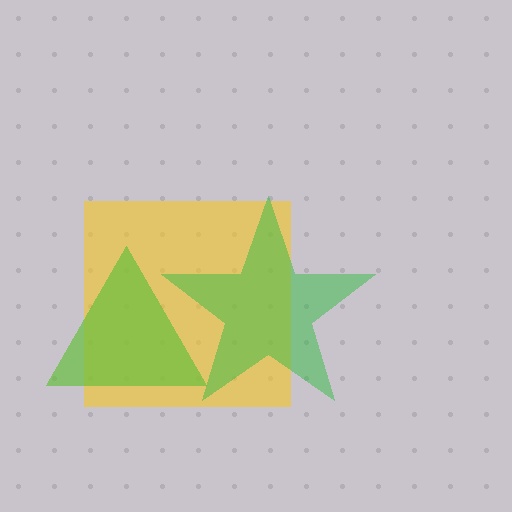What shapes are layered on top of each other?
The layered shapes are: a yellow square, a green star, a lime triangle.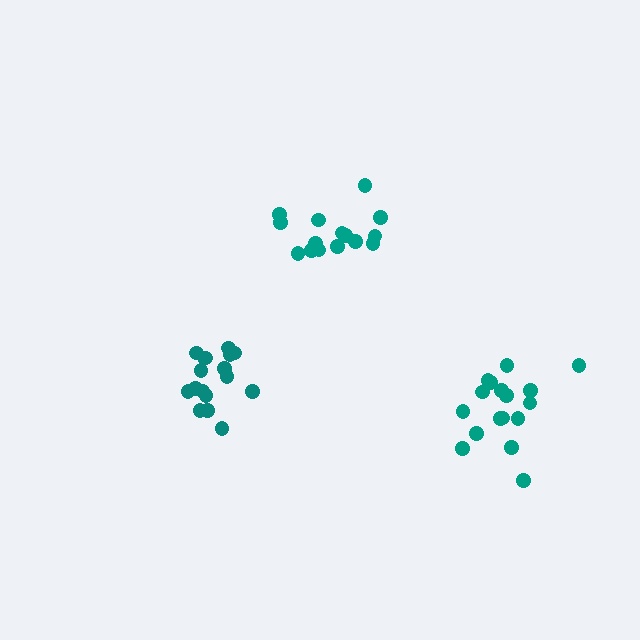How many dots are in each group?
Group 1: 15 dots, Group 2: 17 dots, Group 3: 17 dots (49 total).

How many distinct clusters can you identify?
There are 3 distinct clusters.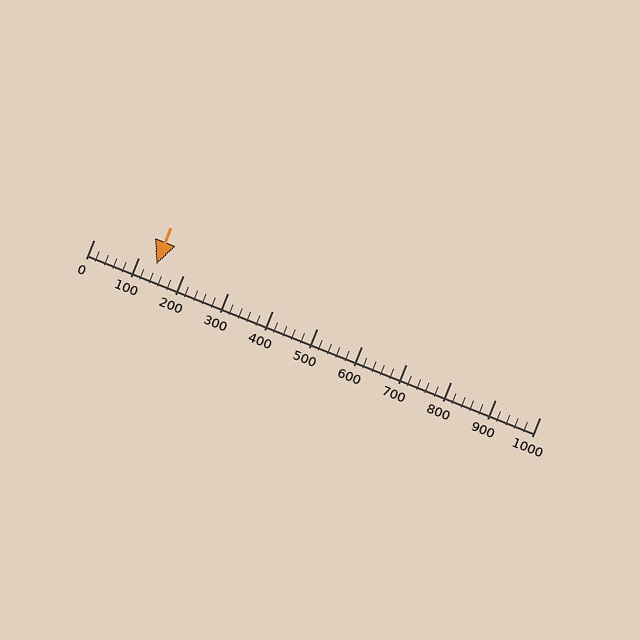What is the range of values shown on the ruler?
The ruler shows values from 0 to 1000.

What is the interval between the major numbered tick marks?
The major tick marks are spaced 100 units apart.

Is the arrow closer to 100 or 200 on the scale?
The arrow is closer to 100.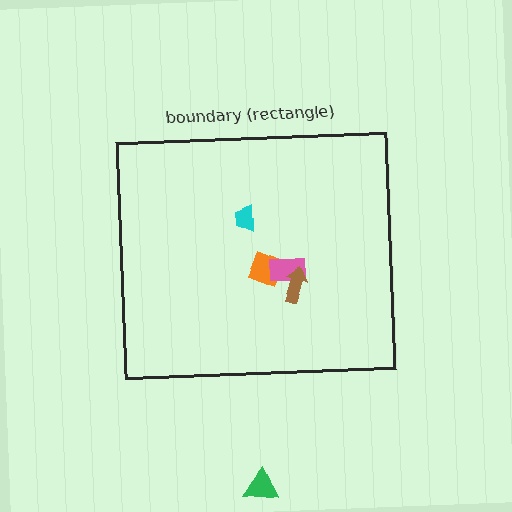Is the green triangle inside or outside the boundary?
Outside.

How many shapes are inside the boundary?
4 inside, 1 outside.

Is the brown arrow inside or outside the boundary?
Inside.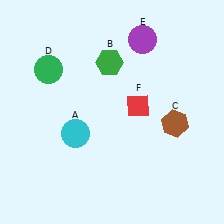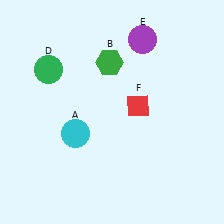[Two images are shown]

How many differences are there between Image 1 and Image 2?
There is 1 difference between the two images.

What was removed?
The brown hexagon (C) was removed in Image 2.